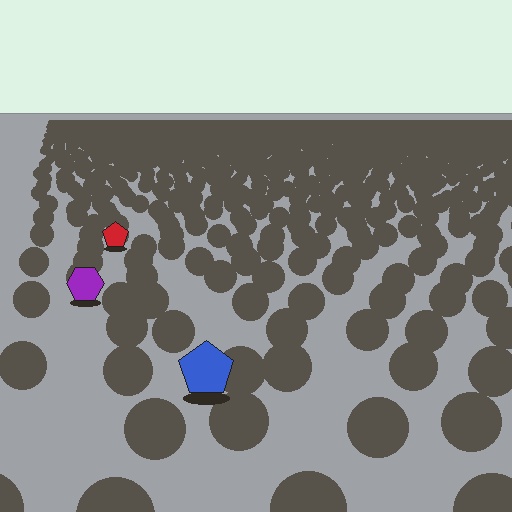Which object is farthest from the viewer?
The red pentagon is farthest from the viewer. It appears smaller and the ground texture around it is denser.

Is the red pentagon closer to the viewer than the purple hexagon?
No. The purple hexagon is closer — you can tell from the texture gradient: the ground texture is coarser near it.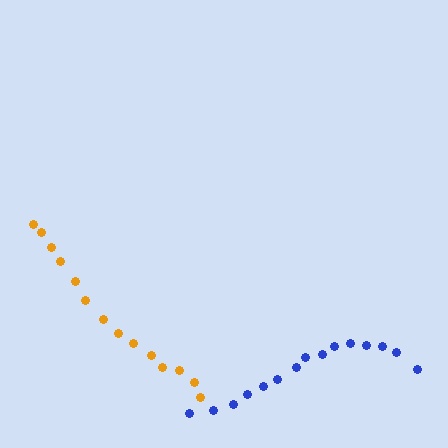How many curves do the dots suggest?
There are 2 distinct paths.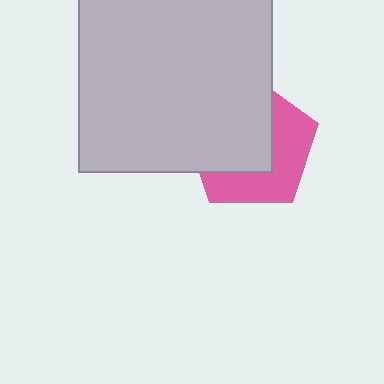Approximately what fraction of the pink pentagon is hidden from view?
Roughly 55% of the pink pentagon is hidden behind the light gray rectangle.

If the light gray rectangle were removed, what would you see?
You would see the complete pink pentagon.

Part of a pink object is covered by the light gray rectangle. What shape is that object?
It is a pentagon.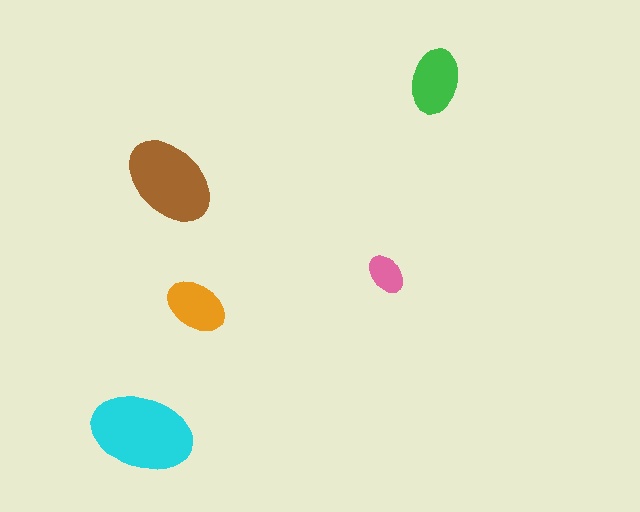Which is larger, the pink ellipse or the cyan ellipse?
The cyan one.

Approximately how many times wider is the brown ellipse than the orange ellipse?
About 1.5 times wider.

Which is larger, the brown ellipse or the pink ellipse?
The brown one.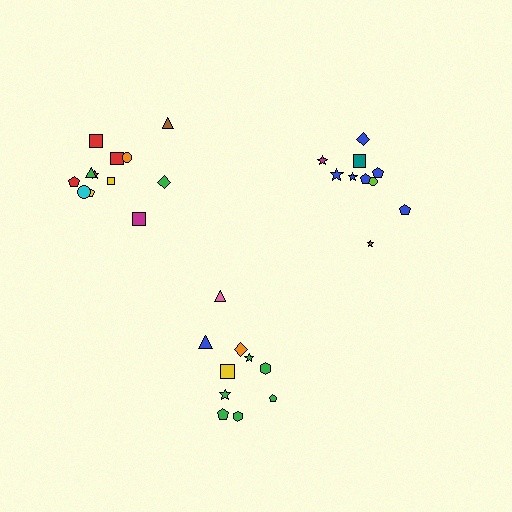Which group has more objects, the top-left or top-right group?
The top-left group.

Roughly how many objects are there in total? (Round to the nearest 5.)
Roughly 30 objects in total.